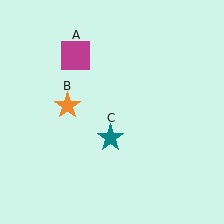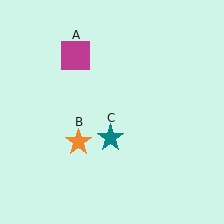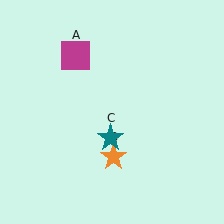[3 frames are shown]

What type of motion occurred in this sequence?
The orange star (object B) rotated counterclockwise around the center of the scene.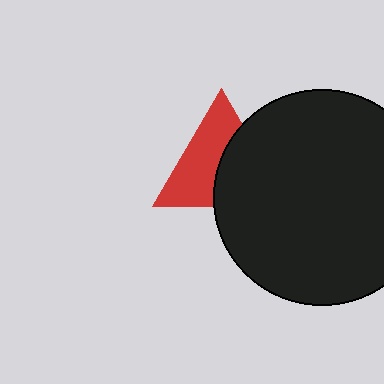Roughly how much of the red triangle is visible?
About half of it is visible (roughly 54%).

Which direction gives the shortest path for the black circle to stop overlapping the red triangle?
Moving right gives the shortest separation.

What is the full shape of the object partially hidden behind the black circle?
The partially hidden object is a red triangle.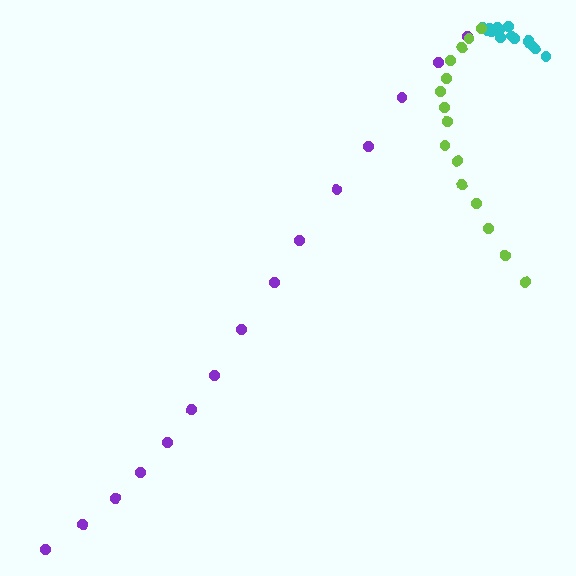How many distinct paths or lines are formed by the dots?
There are 3 distinct paths.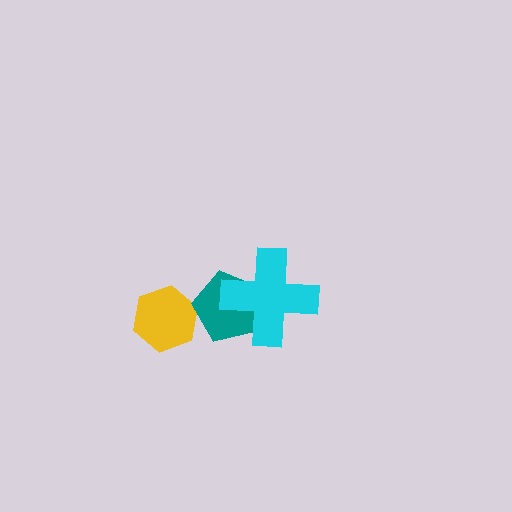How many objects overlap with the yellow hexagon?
1 object overlaps with the yellow hexagon.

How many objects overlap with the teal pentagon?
2 objects overlap with the teal pentagon.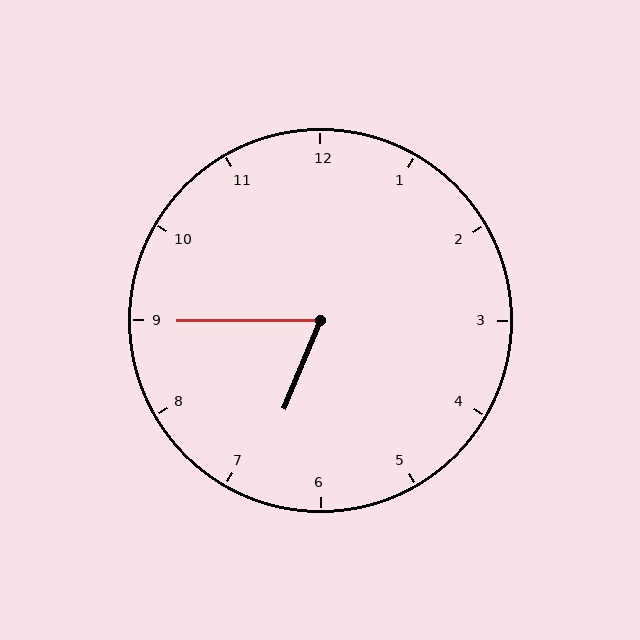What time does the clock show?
6:45.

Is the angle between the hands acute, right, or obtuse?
It is acute.